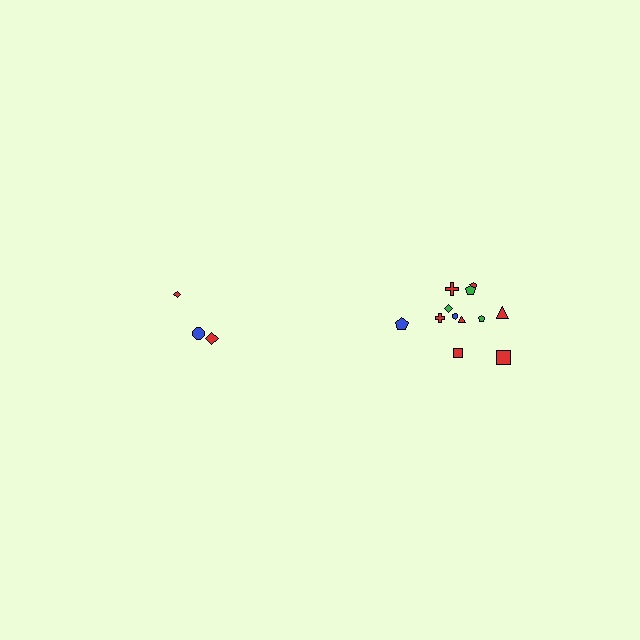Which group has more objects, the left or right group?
The right group.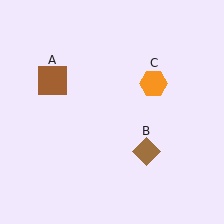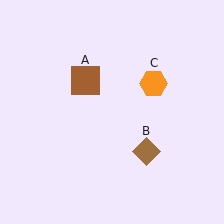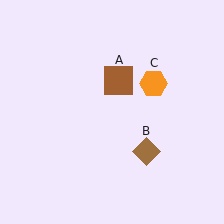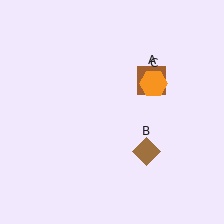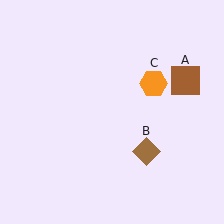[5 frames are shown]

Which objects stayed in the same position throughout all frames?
Brown diamond (object B) and orange hexagon (object C) remained stationary.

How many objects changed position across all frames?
1 object changed position: brown square (object A).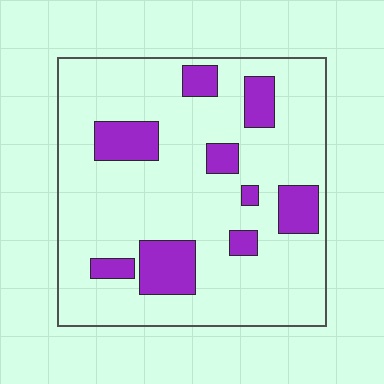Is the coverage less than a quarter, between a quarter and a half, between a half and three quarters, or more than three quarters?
Less than a quarter.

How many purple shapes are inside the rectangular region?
9.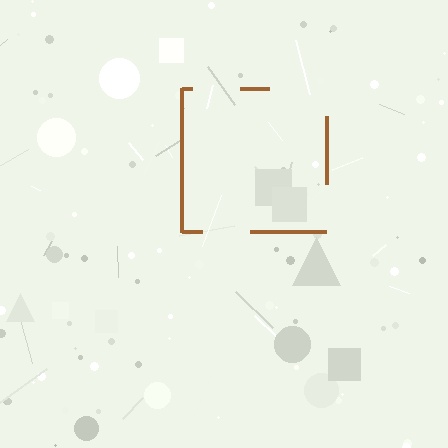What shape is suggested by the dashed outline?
The dashed outline suggests a square.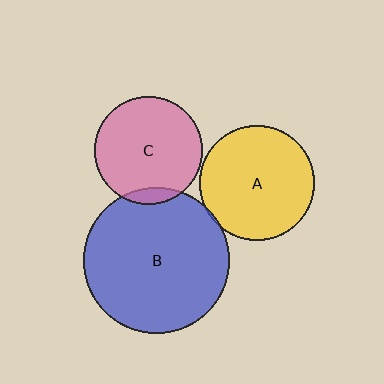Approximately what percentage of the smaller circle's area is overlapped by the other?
Approximately 5%.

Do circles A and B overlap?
Yes.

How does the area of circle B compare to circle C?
Approximately 1.8 times.